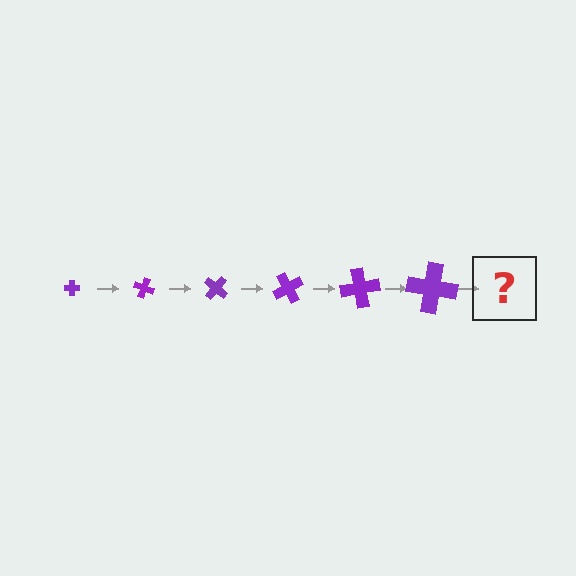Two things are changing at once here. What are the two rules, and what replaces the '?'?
The two rules are that the cross grows larger each step and it rotates 20 degrees each step. The '?' should be a cross, larger than the previous one and rotated 120 degrees from the start.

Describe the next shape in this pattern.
It should be a cross, larger than the previous one and rotated 120 degrees from the start.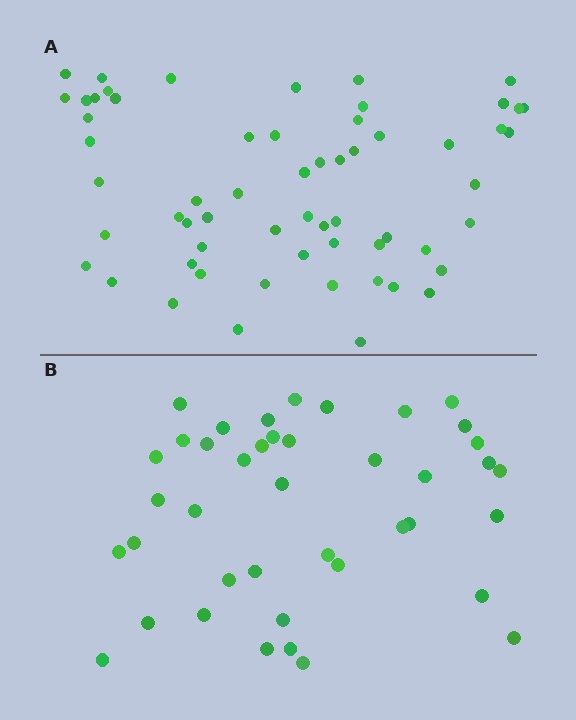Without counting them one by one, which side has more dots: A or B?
Region A (the top region) has more dots.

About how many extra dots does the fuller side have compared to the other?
Region A has approximately 20 more dots than region B.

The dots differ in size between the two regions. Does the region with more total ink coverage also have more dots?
No. Region B has more total ink coverage because its dots are larger, but region A actually contains more individual dots. Total area can be misleading — the number of items is what matters here.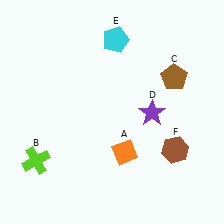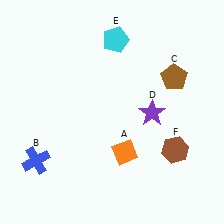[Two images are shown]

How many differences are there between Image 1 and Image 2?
There is 1 difference between the two images.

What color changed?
The cross (B) changed from lime in Image 1 to blue in Image 2.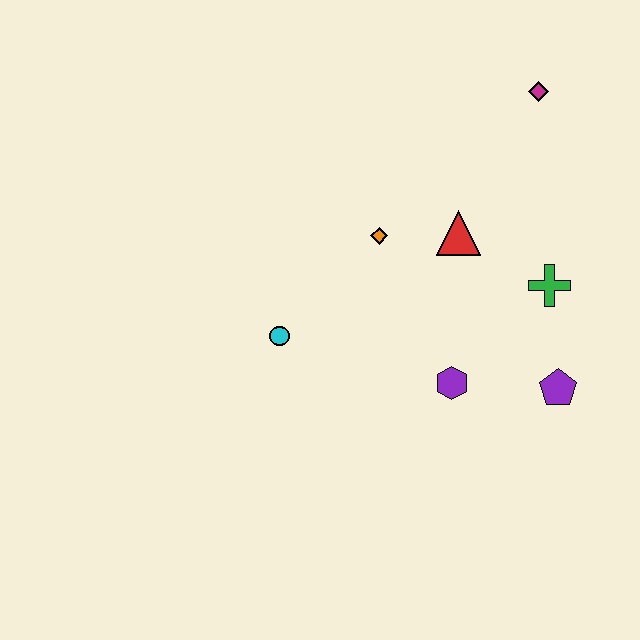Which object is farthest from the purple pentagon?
The magenta diamond is farthest from the purple pentagon.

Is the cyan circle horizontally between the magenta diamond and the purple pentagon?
No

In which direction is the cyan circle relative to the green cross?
The cyan circle is to the left of the green cross.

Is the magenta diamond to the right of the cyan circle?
Yes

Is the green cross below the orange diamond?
Yes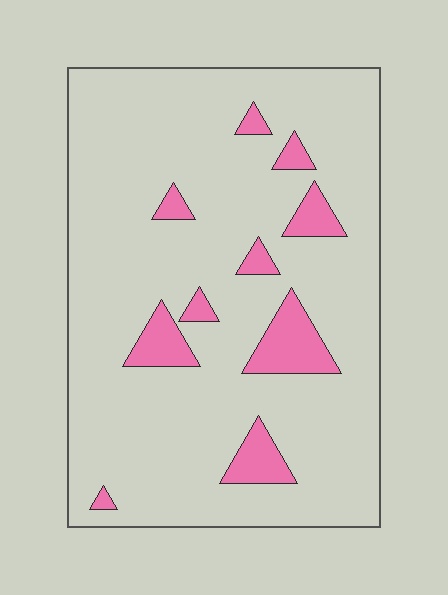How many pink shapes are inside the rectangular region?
10.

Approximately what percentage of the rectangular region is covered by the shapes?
Approximately 10%.